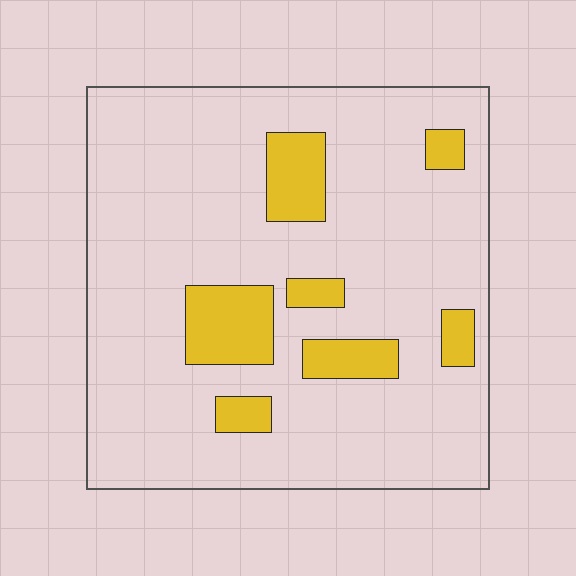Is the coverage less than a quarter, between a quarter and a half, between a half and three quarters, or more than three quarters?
Less than a quarter.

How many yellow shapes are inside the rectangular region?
7.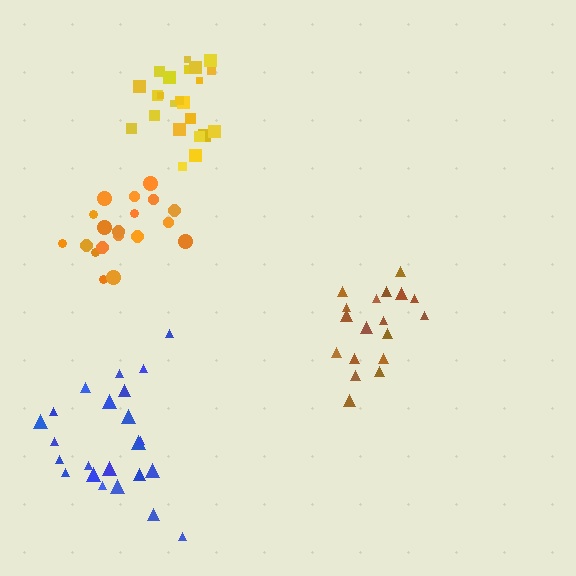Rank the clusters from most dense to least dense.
orange, yellow, brown, blue.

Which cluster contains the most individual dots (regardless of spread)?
Yellow (23).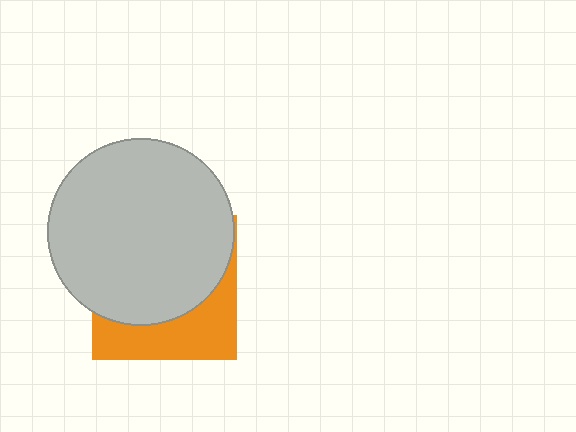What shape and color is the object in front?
The object in front is a light gray circle.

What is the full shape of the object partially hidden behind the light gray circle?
The partially hidden object is an orange square.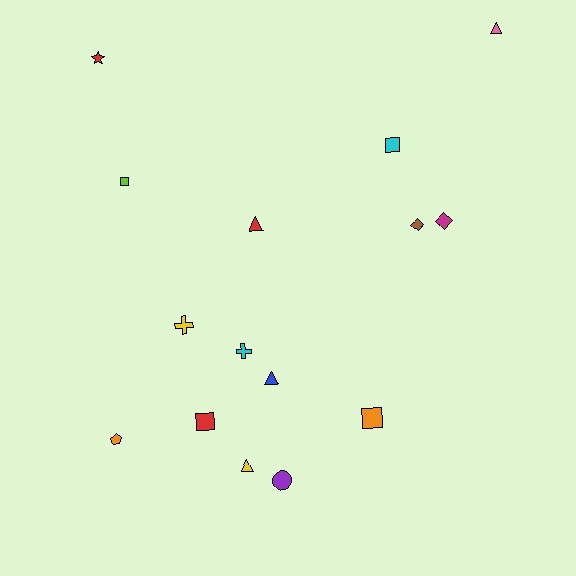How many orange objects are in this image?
There are 2 orange objects.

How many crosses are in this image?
There are 2 crosses.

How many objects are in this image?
There are 15 objects.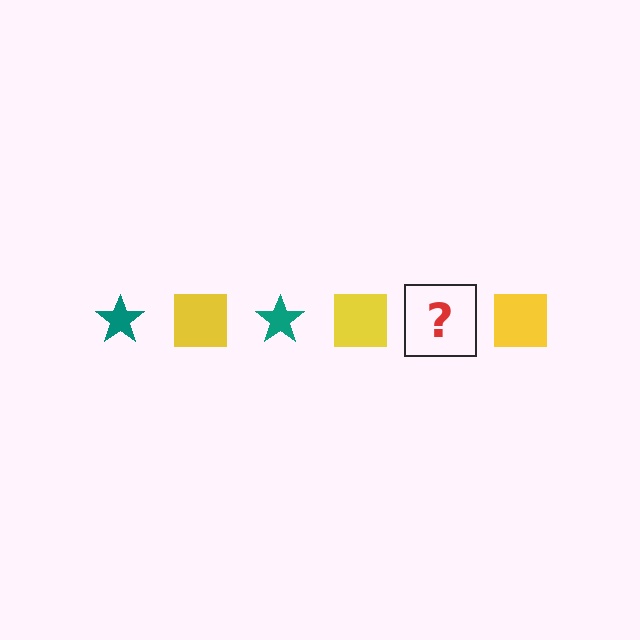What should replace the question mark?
The question mark should be replaced with a teal star.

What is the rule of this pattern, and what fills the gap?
The rule is that the pattern alternates between teal star and yellow square. The gap should be filled with a teal star.